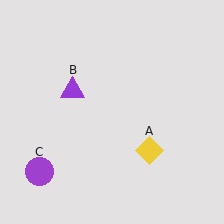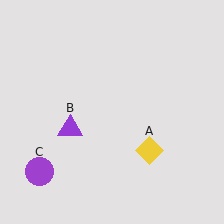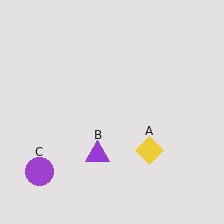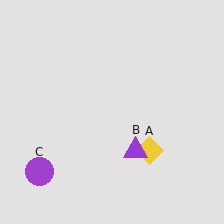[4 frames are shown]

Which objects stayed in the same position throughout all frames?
Yellow diamond (object A) and purple circle (object C) remained stationary.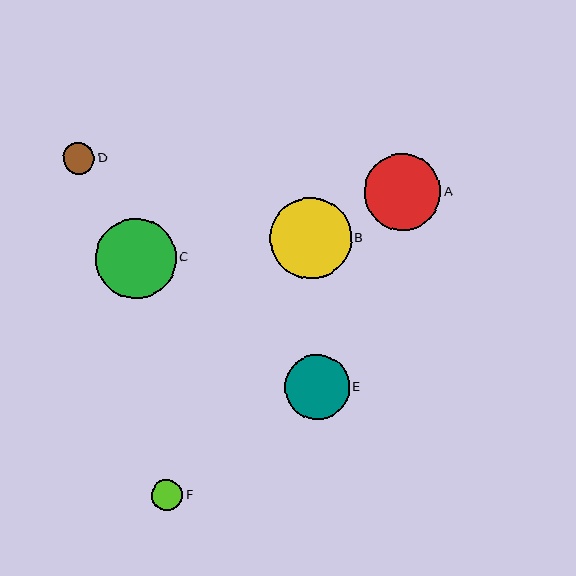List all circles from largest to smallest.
From largest to smallest: B, C, A, E, D, F.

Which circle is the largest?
Circle B is the largest with a size of approximately 82 pixels.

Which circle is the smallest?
Circle F is the smallest with a size of approximately 31 pixels.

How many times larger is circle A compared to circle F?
Circle A is approximately 2.5 times the size of circle F.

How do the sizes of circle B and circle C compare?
Circle B and circle C are approximately the same size.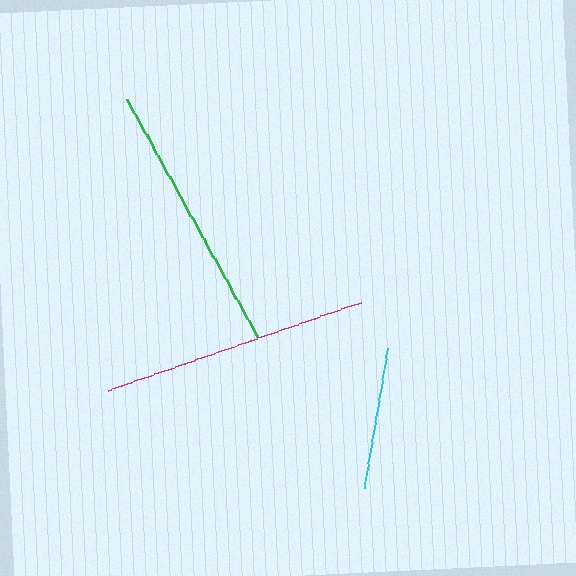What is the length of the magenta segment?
The magenta segment is approximately 268 pixels long.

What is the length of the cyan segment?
The cyan segment is approximately 141 pixels long.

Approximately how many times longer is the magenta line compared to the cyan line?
The magenta line is approximately 1.9 times the length of the cyan line.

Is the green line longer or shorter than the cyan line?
The green line is longer than the cyan line.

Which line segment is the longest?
The green line is the longest at approximately 271 pixels.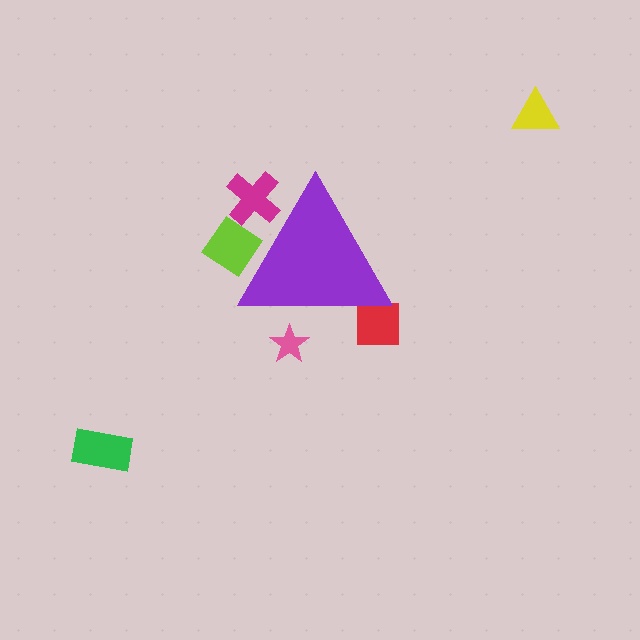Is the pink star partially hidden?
Yes, the pink star is partially hidden behind the purple triangle.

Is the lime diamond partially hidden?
Yes, the lime diamond is partially hidden behind the purple triangle.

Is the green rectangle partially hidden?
No, the green rectangle is fully visible.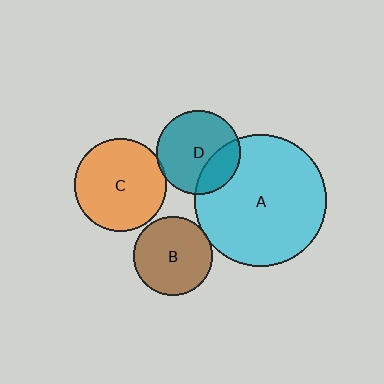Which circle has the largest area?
Circle A (cyan).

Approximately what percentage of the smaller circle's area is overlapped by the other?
Approximately 5%.